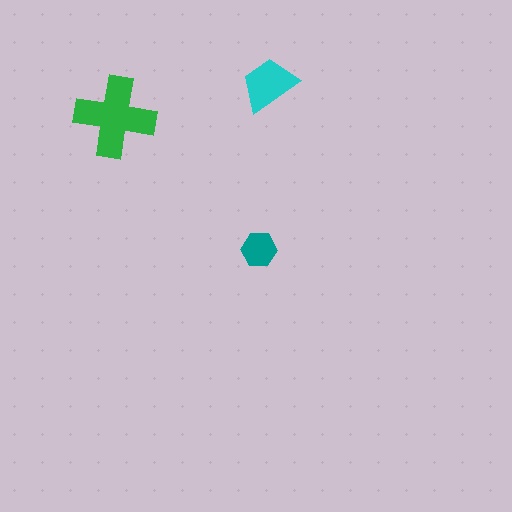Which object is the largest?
The green cross.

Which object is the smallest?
The teal hexagon.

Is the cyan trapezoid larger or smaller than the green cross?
Smaller.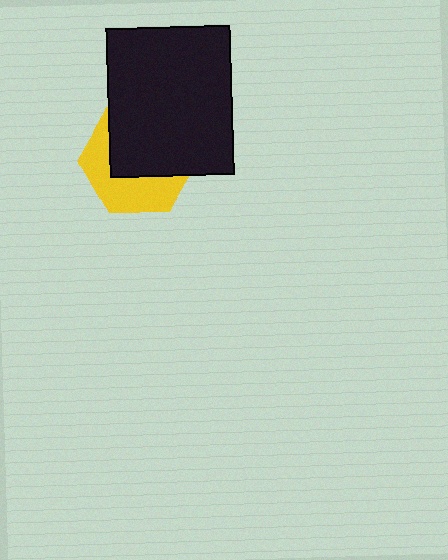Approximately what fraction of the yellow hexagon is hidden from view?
Roughly 57% of the yellow hexagon is hidden behind the black rectangle.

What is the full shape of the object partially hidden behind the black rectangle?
The partially hidden object is a yellow hexagon.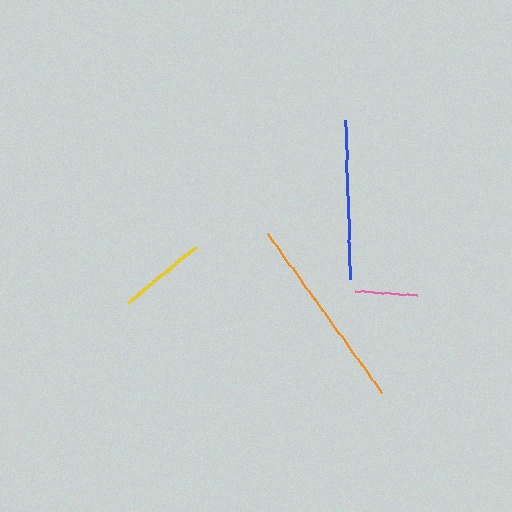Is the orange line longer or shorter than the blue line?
The orange line is longer than the blue line.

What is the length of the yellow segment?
The yellow segment is approximately 88 pixels long.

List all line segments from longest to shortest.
From longest to shortest: orange, blue, yellow, pink.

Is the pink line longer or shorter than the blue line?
The blue line is longer than the pink line.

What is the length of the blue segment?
The blue segment is approximately 159 pixels long.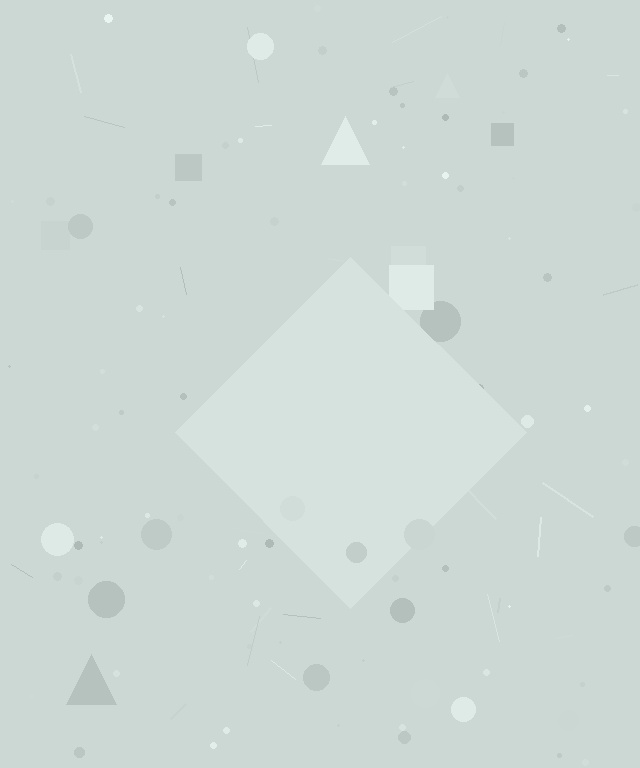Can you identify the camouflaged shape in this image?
The camouflaged shape is a diamond.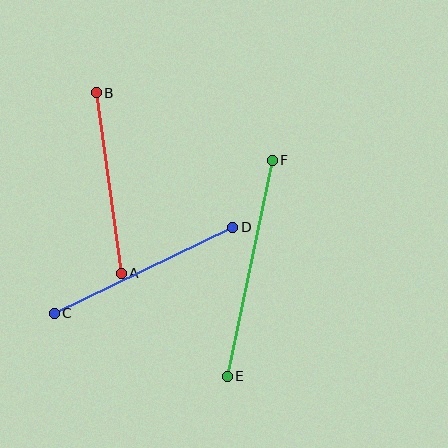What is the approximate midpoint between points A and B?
The midpoint is at approximately (109, 183) pixels.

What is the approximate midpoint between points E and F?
The midpoint is at approximately (250, 268) pixels.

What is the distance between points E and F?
The distance is approximately 221 pixels.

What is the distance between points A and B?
The distance is approximately 182 pixels.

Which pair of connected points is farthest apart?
Points E and F are farthest apart.